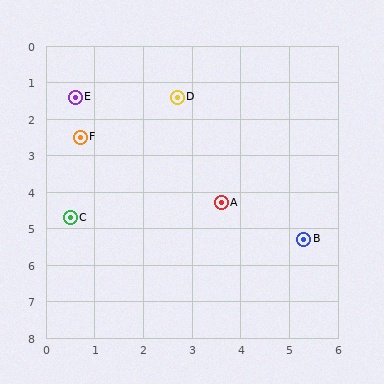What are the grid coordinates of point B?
Point B is at approximately (5.3, 5.3).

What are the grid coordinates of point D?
Point D is at approximately (2.7, 1.4).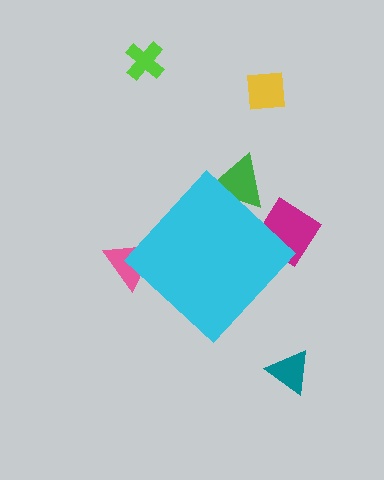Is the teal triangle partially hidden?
No, the teal triangle is fully visible.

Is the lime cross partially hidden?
No, the lime cross is fully visible.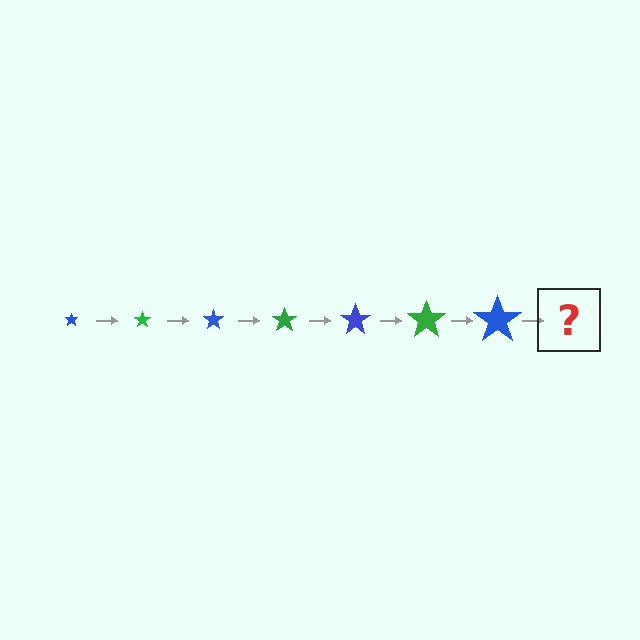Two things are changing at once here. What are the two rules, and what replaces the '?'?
The two rules are that the star grows larger each step and the color cycles through blue and green. The '?' should be a green star, larger than the previous one.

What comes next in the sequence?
The next element should be a green star, larger than the previous one.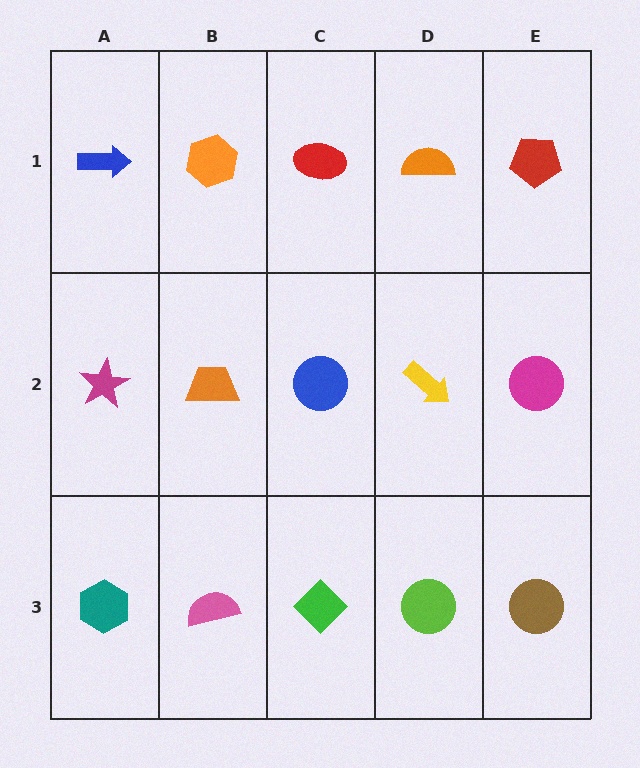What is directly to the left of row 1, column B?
A blue arrow.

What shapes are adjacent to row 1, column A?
A magenta star (row 2, column A), an orange hexagon (row 1, column B).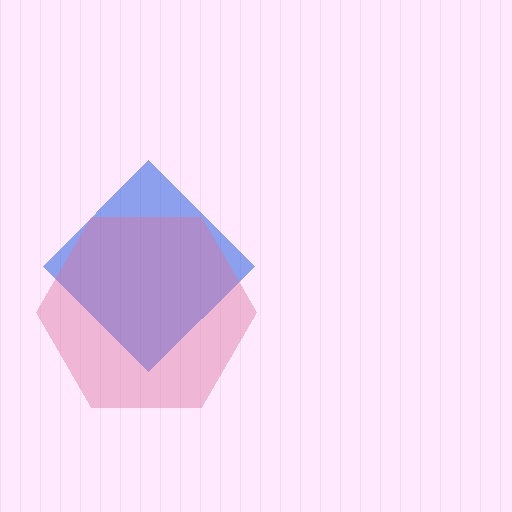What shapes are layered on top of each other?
The layered shapes are: a blue diamond, a pink hexagon.